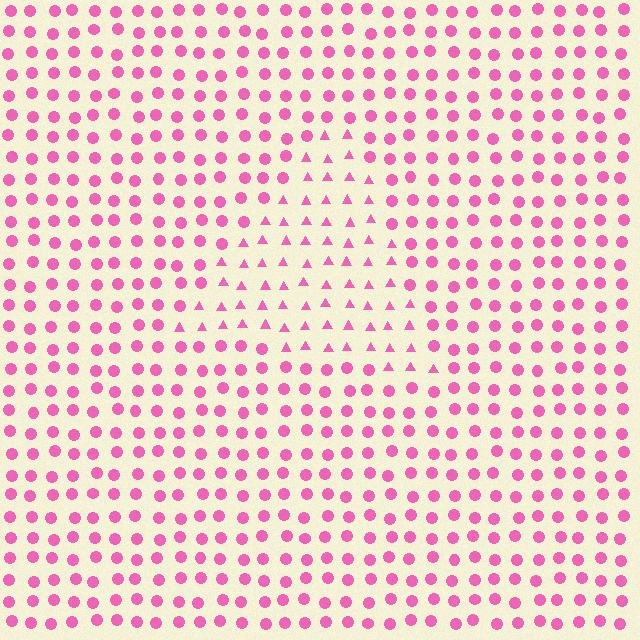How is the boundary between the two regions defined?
The boundary is defined by a change in element shape: triangles inside vs. circles outside. All elements share the same color and spacing.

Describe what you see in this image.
The image is filled with small pink elements arranged in a uniform grid. A triangle-shaped region contains triangles, while the surrounding area contains circles. The boundary is defined purely by the change in element shape.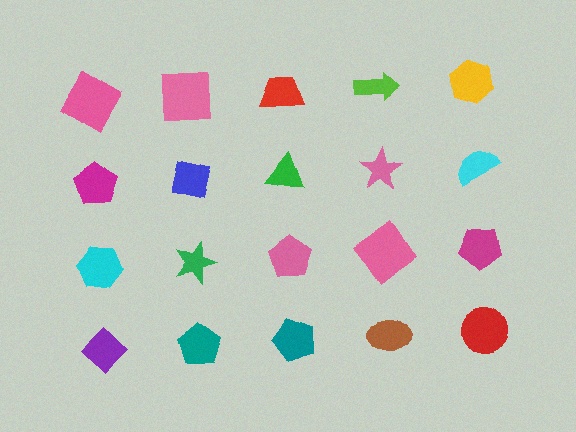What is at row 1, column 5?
A yellow hexagon.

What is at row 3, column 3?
A pink pentagon.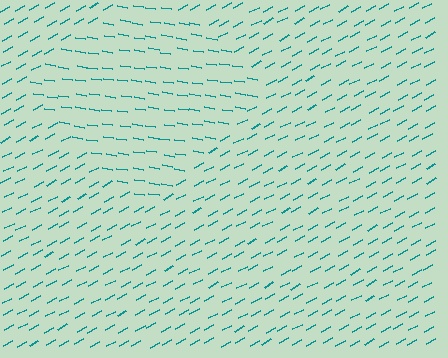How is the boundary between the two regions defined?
The boundary is defined purely by a change in line orientation (approximately 36 degrees difference). All lines are the same color and thickness.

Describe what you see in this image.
The image is filled with small teal line segments. A diamond region in the image has lines oriented differently from the surrounding lines, creating a visible texture boundary.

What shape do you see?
I see a diamond.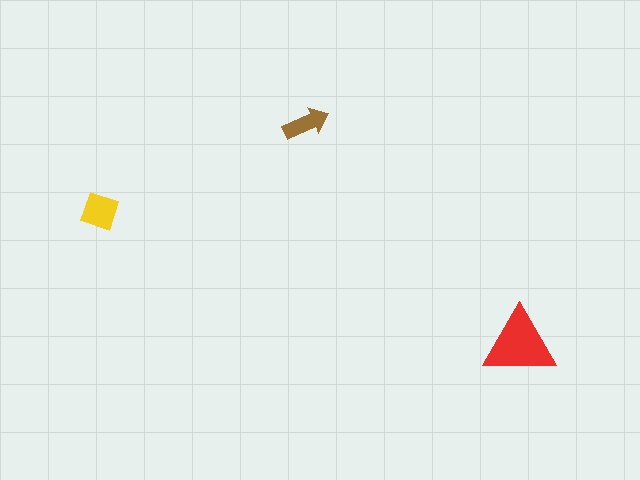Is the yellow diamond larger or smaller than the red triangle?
Smaller.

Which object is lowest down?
The red triangle is bottommost.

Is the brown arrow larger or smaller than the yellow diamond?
Smaller.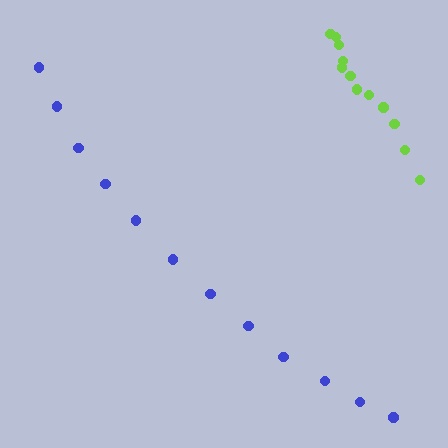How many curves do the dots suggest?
There are 2 distinct paths.